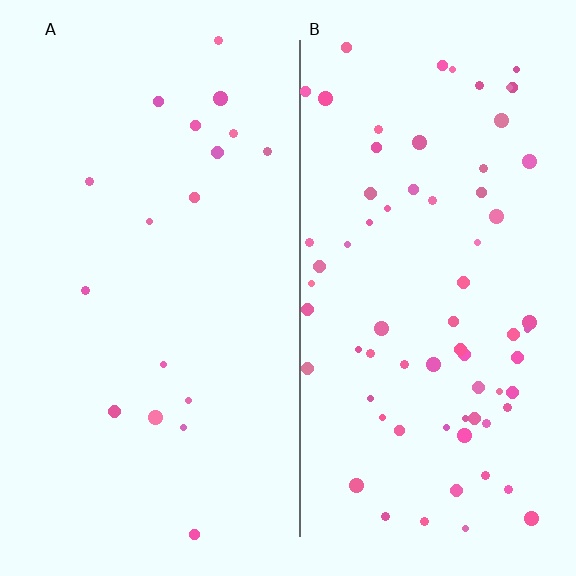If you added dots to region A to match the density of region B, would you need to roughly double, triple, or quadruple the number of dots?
Approximately quadruple.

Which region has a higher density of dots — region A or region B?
B (the right).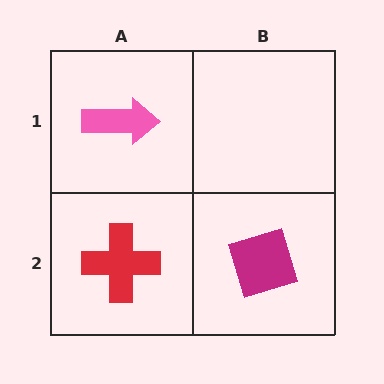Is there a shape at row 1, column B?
No, that cell is empty.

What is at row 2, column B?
A magenta diamond.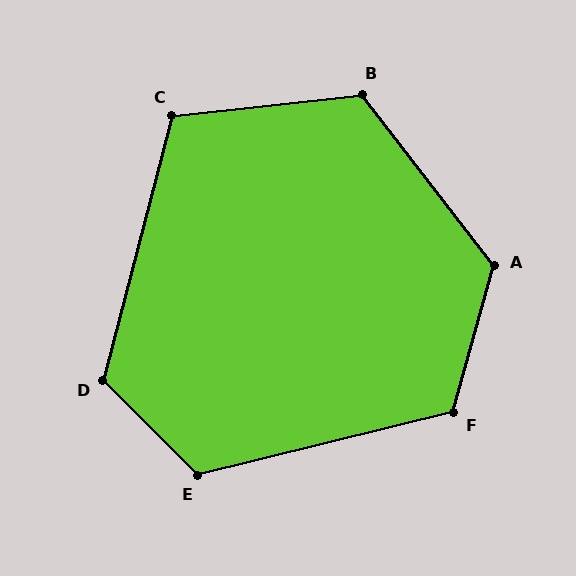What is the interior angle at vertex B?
Approximately 121 degrees (obtuse).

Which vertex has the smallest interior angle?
C, at approximately 111 degrees.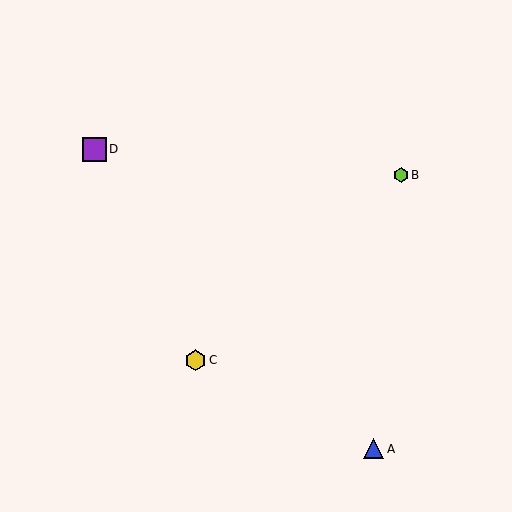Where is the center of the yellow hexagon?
The center of the yellow hexagon is at (195, 360).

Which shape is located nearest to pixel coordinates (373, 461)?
The blue triangle (labeled A) at (374, 449) is nearest to that location.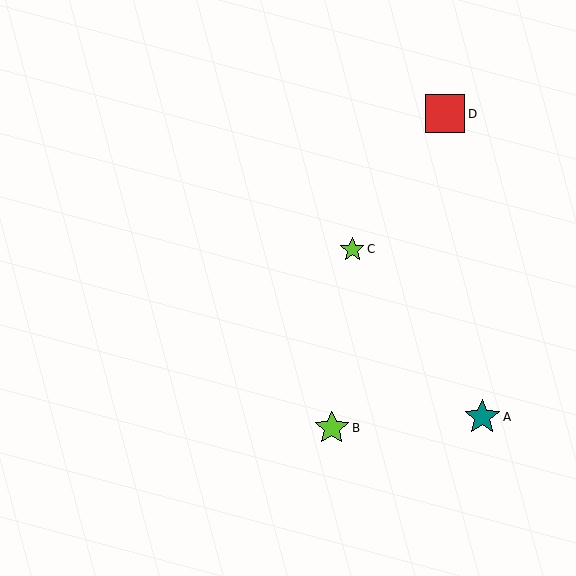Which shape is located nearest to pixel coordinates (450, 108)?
The red square (labeled D) at (445, 114) is nearest to that location.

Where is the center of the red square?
The center of the red square is at (445, 114).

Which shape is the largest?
The red square (labeled D) is the largest.